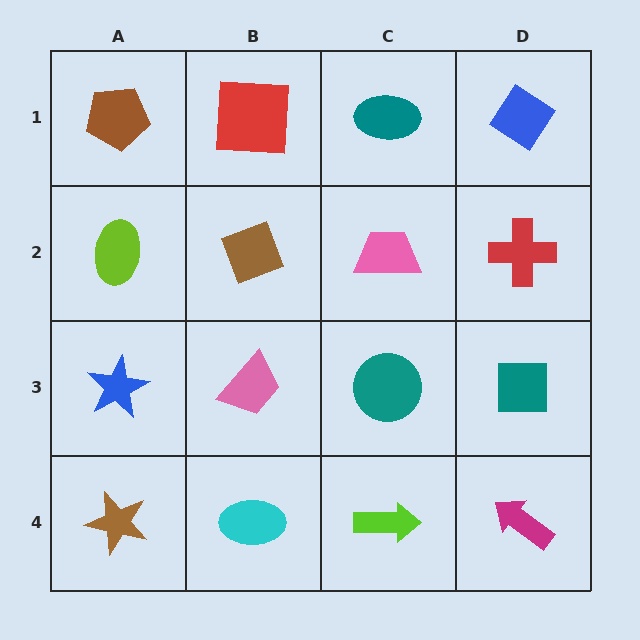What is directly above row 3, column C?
A pink trapezoid.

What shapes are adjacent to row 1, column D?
A red cross (row 2, column D), a teal ellipse (row 1, column C).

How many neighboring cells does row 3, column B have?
4.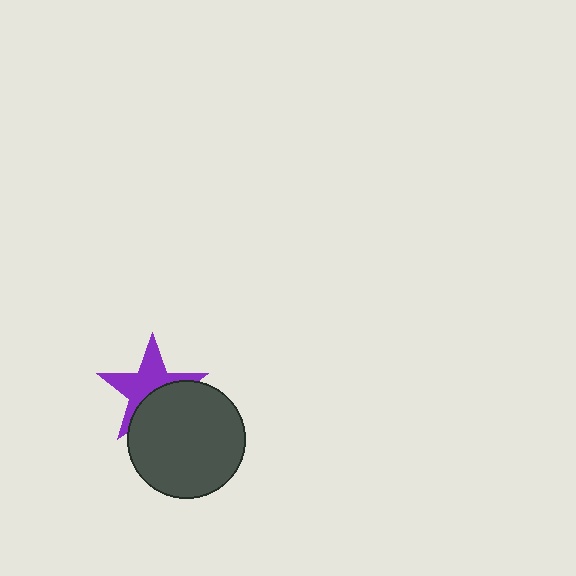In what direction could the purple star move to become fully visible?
The purple star could move up. That would shift it out from behind the dark gray circle entirely.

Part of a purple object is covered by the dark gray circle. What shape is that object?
It is a star.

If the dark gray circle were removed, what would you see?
You would see the complete purple star.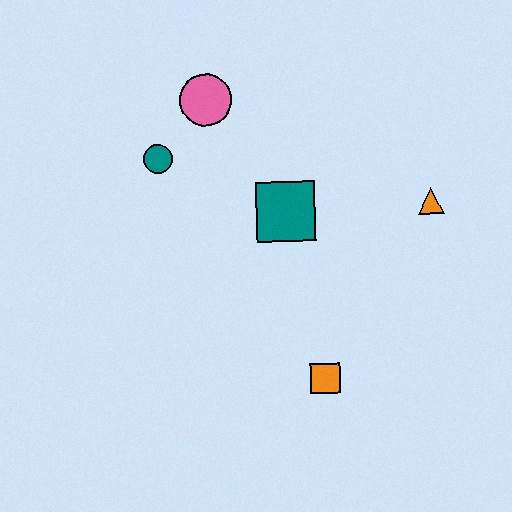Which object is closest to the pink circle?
The teal circle is closest to the pink circle.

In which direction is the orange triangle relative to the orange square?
The orange triangle is above the orange square.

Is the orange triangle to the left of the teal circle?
No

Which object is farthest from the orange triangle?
The teal circle is farthest from the orange triangle.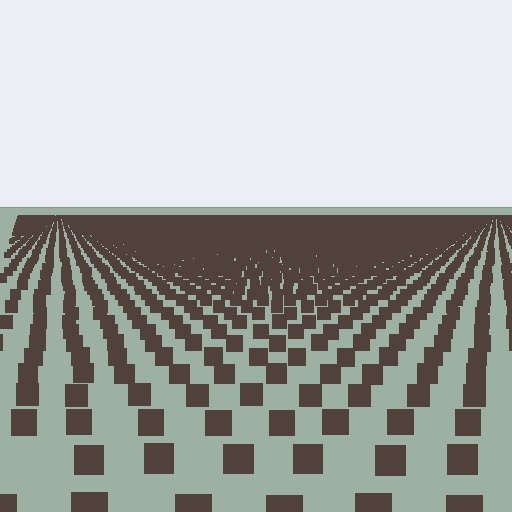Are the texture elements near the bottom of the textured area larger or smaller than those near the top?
Larger. Near the bottom, elements are closer to the viewer and appear at a bigger on-screen size.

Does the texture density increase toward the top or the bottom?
Density increases toward the top.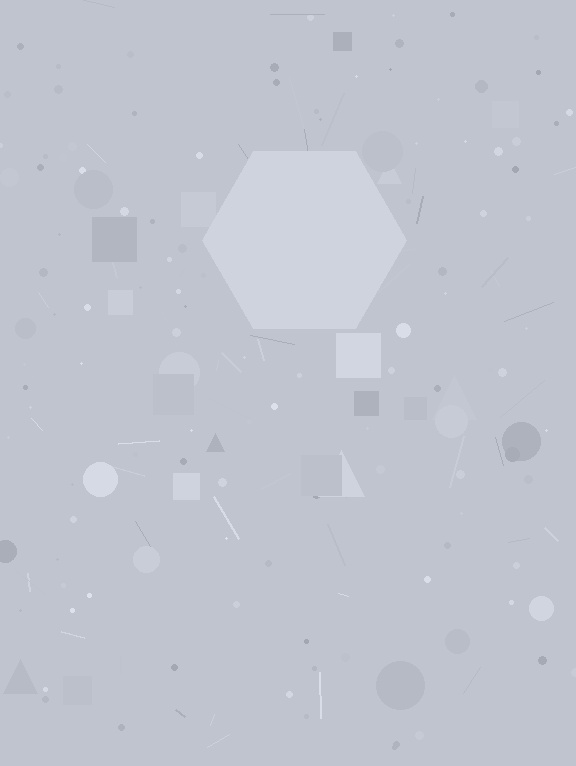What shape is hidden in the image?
A hexagon is hidden in the image.